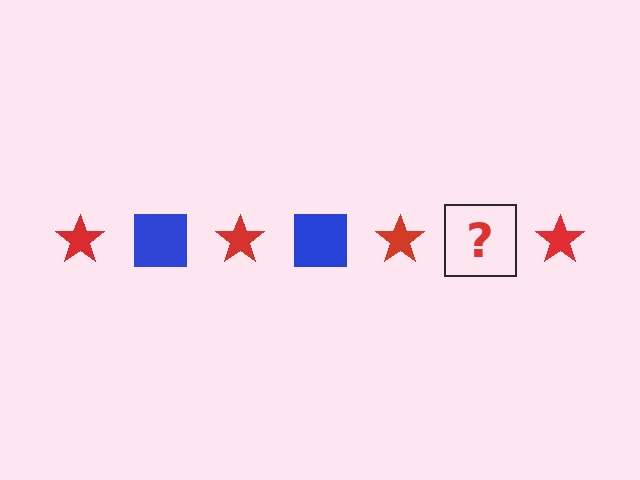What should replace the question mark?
The question mark should be replaced with a blue square.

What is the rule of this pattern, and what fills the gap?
The rule is that the pattern alternates between red star and blue square. The gap should be filled with a blue square.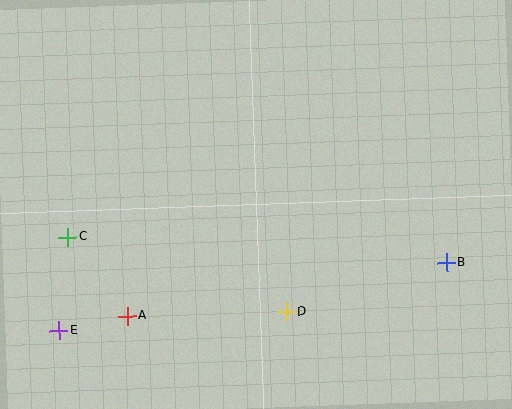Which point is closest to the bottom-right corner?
Point B is closest to the bottom-right corner.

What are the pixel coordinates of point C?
Point C is at (68, 237).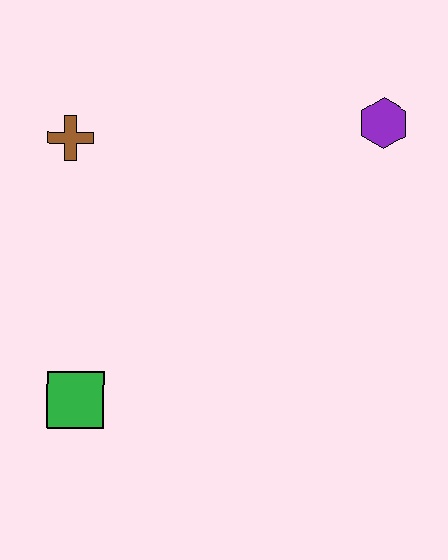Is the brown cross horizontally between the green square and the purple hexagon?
No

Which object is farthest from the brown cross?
The purple hexagon is farthest from the brown cross.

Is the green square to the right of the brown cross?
Yes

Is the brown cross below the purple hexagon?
Yes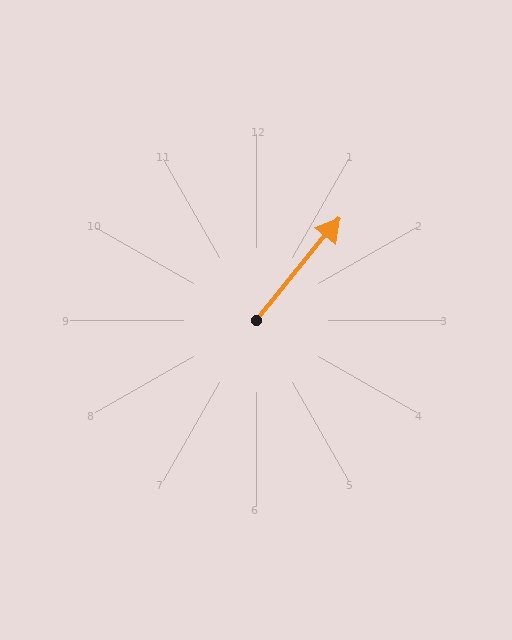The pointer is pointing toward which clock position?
Roughly 1 o'clock.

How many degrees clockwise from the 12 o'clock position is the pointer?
Approximately 39 degrees.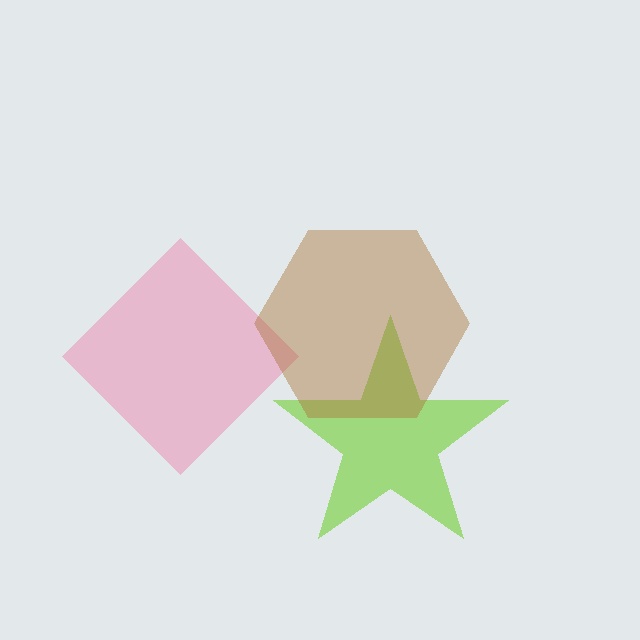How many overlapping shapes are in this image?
There are 3 overlapping shapes in the image.